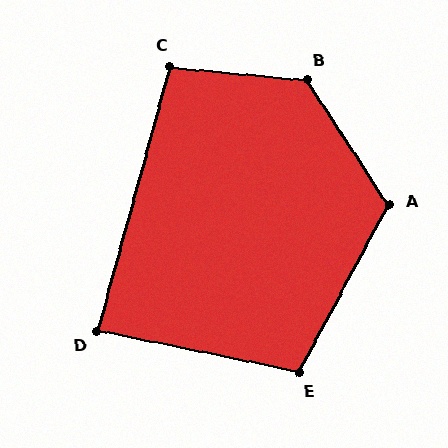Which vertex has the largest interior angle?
B, at approximately 129 degrees.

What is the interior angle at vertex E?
Approximately 107 degrees (obtuse).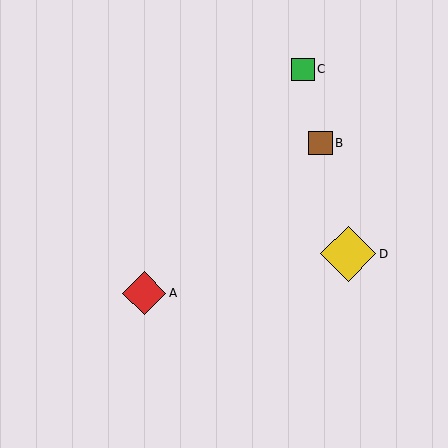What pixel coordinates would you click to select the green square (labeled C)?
Click at (303, 69) to select the green square C.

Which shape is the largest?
The yellow diamond (labeled D) is the largest.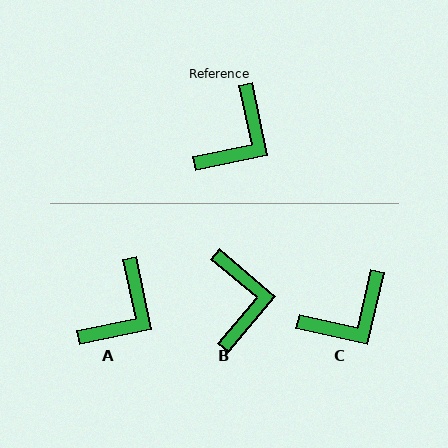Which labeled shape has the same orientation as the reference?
A.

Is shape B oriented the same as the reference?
No, it is off by about 38 degrees.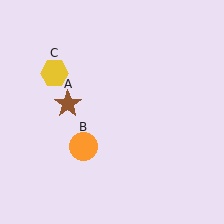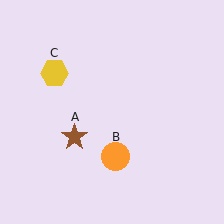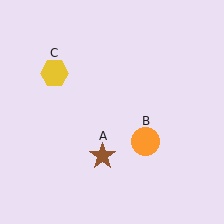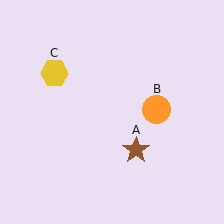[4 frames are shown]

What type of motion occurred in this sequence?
The brown star (object A), orange circle (object B) rotated counterclockwise around the center of the scene.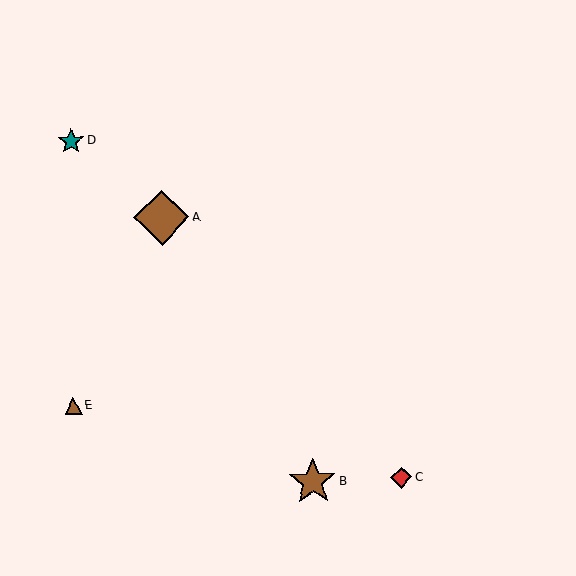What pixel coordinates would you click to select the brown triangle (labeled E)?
Click at (73, 405) to select the brown triangle E.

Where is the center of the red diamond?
The center of the red diamond is at (401, 477).